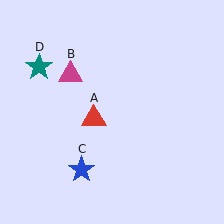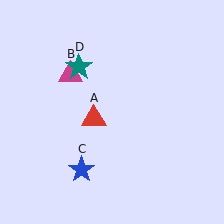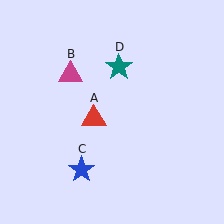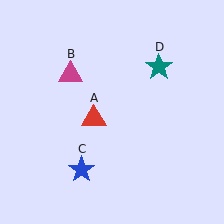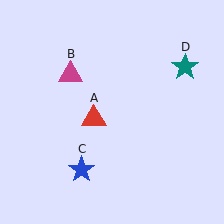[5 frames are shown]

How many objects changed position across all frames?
1 object changed position: teal star (object D).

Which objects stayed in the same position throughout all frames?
Red triangle (object A) and magenta triangle (object B) and blue star (object C) remained stationary.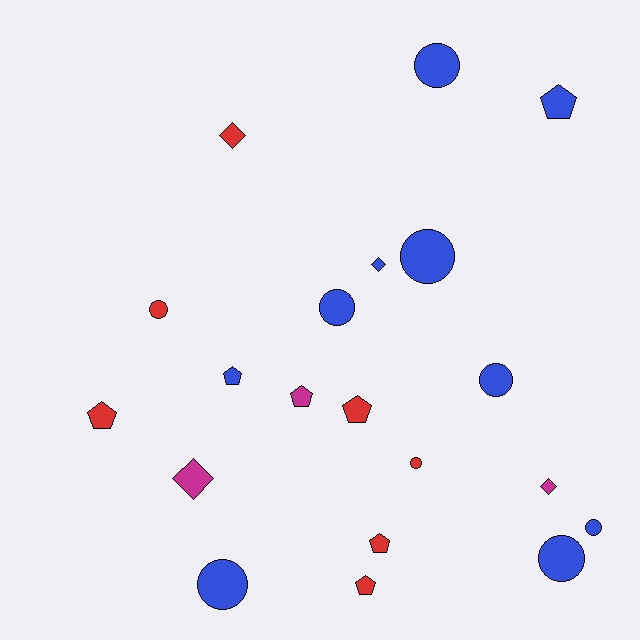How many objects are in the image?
There are 20 objects.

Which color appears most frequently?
Blue, with 10 objects.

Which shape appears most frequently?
Circle, with 9 objects.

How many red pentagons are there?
There are 4 red pentagons.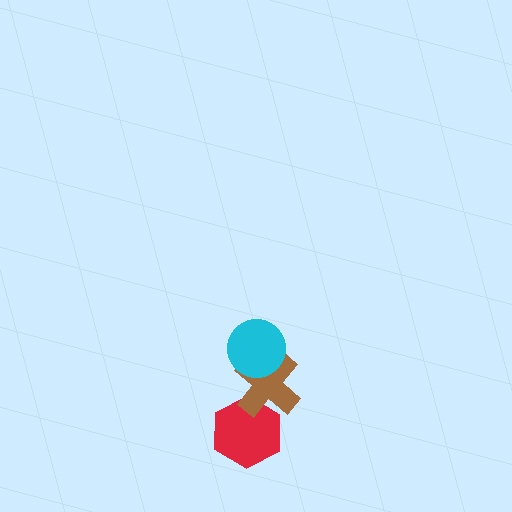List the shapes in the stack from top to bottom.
From top to bottom: the cyan circle, the brown cross, the red hexagon.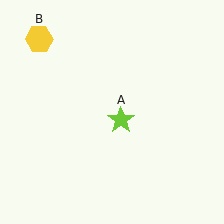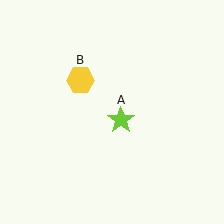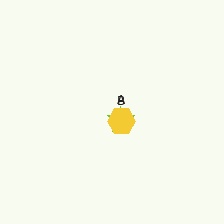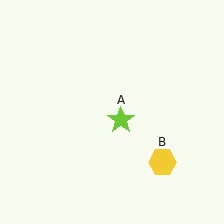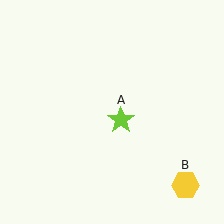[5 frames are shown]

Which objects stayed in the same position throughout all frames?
Lime star (object A) remained stationary.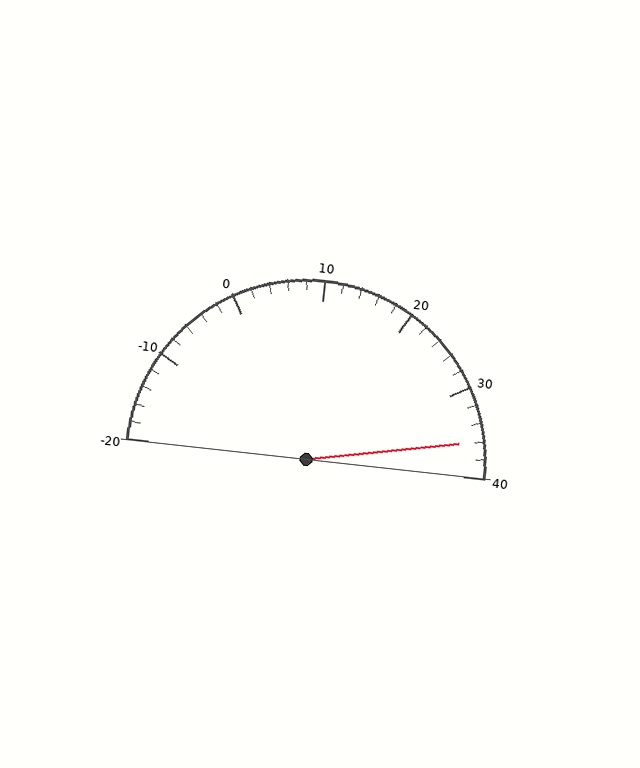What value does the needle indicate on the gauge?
The needle indicates approximately 36.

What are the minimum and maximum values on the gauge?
The gauge ranges from -20 to 40.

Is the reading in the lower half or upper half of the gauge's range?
The reading is in the upper half of the range (-20 to 40).